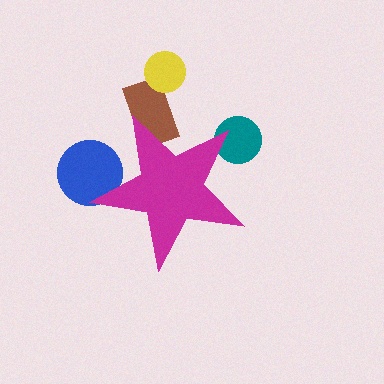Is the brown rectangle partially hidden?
Yes, the brown rectangle is partially hidden behind the magenta star.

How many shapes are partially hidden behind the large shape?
3 shapes are partially hidden.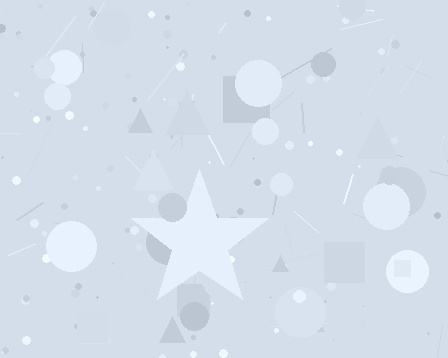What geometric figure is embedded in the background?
A star is embedded in the background.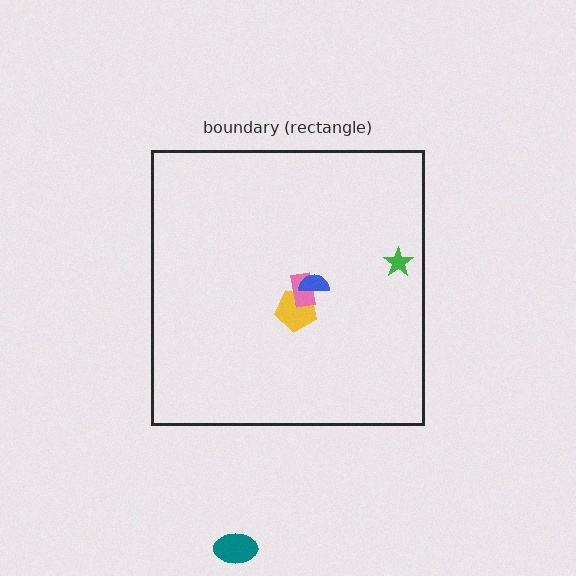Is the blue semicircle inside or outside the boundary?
Inside.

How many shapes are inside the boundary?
4 inside, 1 outside.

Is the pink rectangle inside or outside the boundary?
Inside.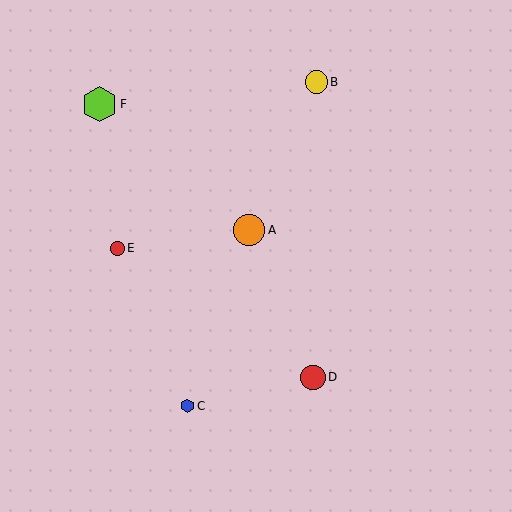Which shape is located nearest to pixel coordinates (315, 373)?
The red circle (labeled D) at (313, 377) is nearest to that location.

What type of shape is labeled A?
Shape A is an orange circle.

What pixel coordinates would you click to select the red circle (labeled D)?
Click at (313, 377) to select the red circle D.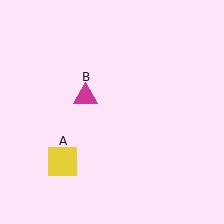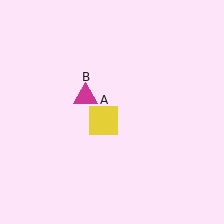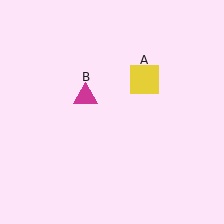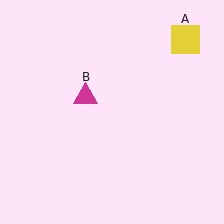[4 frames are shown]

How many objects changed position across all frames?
1 object changed position: yellow square (object A).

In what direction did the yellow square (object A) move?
The yellow square (object A) moved up and to the right.